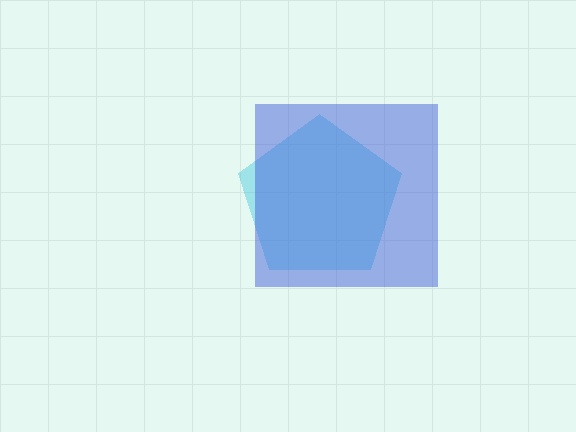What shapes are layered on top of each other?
The layered shapes are: a cyan pentagon, a blue square.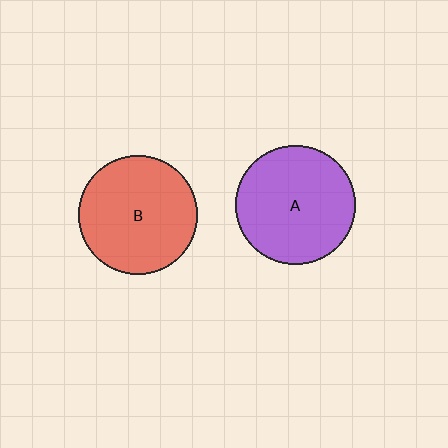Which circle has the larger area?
Circle A (purple).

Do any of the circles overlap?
No, none of the circles overlap.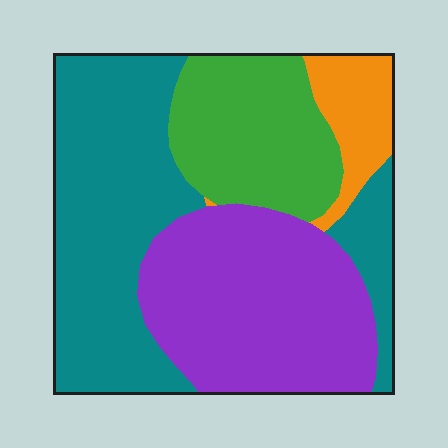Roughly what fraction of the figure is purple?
Purple takes up about one third (1/3) of the figure.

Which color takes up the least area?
Orange, at roughly 10%.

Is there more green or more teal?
Teal.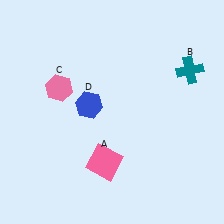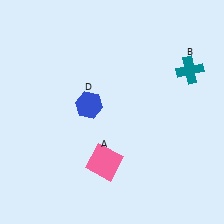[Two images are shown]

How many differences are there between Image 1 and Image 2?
There is 1 difference between the two images.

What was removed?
The pink hexagon (C) was removed in Image 2.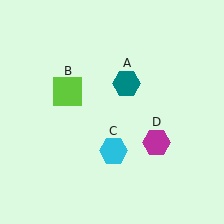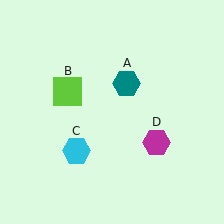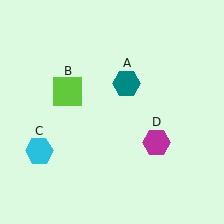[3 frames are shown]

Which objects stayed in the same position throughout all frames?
Teal hexagon (object A) and lime square (object B) and magenta hexagon (object D) remained stationary.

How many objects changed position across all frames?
1 object changed position: cyan hexagon (object C).